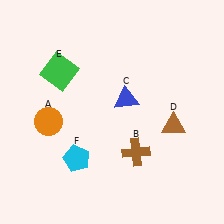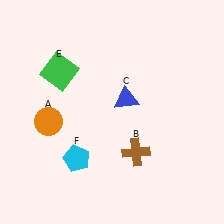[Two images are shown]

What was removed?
The brown triangle (D) was removed in Image 2.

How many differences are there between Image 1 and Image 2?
There is 1 difference between the two images.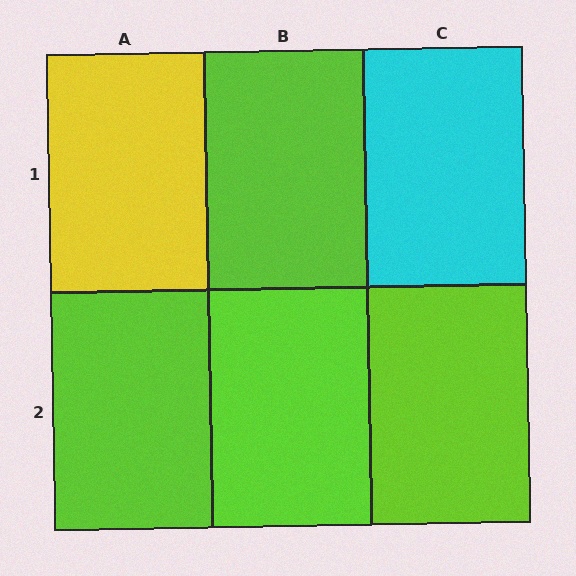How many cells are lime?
4 cells are lime.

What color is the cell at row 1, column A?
Yellow.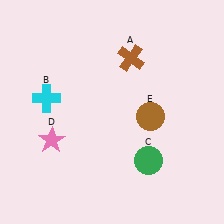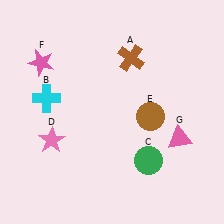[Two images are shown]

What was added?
A pink star (F), a pink triangle (G) were added in Image 2.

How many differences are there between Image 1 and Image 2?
There are 2 differences between the two images.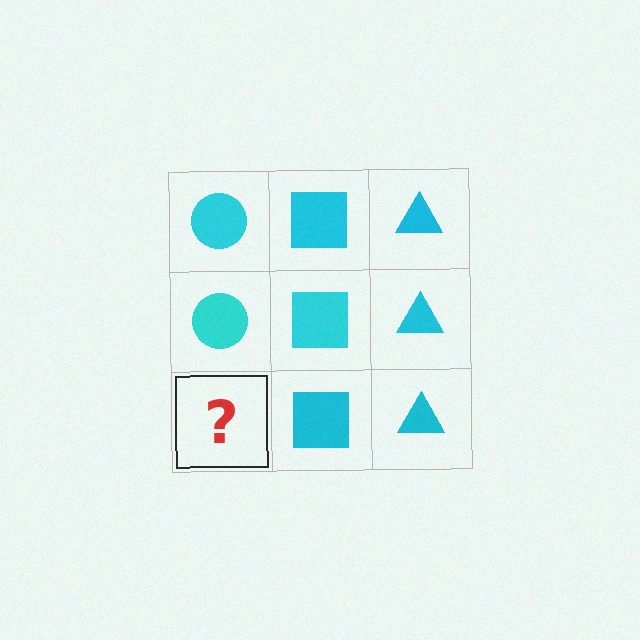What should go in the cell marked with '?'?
The missing cell should contain a cyan circle.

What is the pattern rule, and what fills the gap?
The rule is that each column has a consistent shape. The gap should be filled with a cyan circle.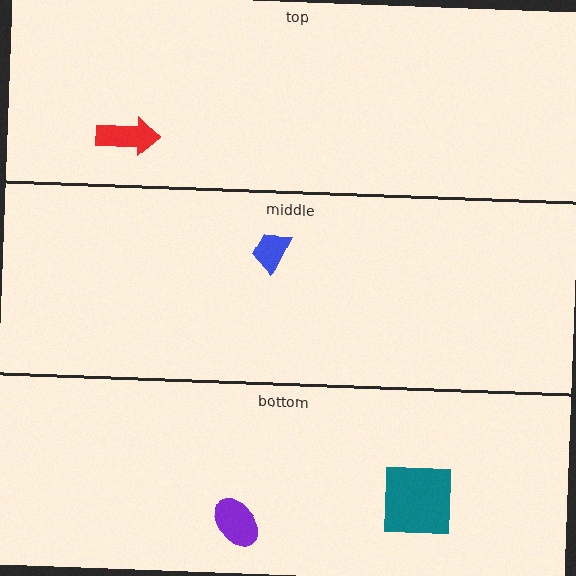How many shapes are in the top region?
1.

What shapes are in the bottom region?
The purple ellipse, the teal square.